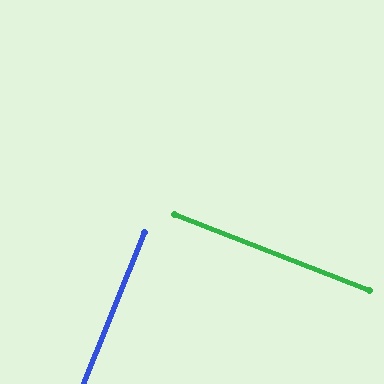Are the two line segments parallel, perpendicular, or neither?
Perpendicular — they meet at approximately 89°.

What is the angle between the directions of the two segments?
Approximately 89 degrees.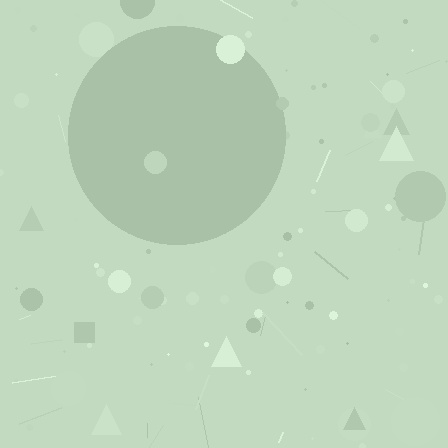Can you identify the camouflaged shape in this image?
The camouflaged shape is a circle.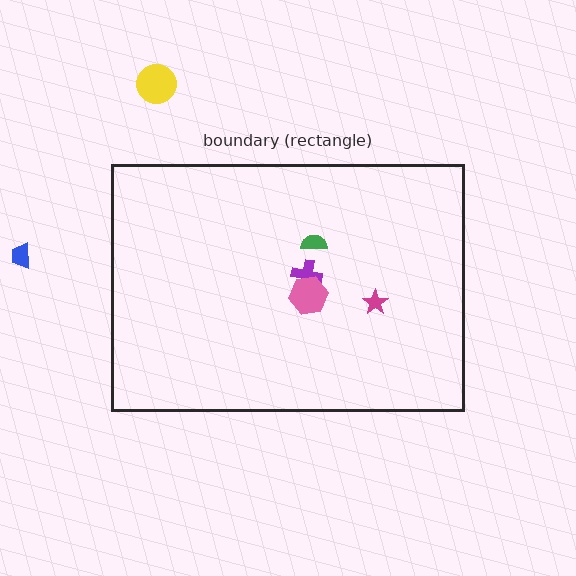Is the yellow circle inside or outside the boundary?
Outside.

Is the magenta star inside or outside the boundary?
Inside.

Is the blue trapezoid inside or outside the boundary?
Outside.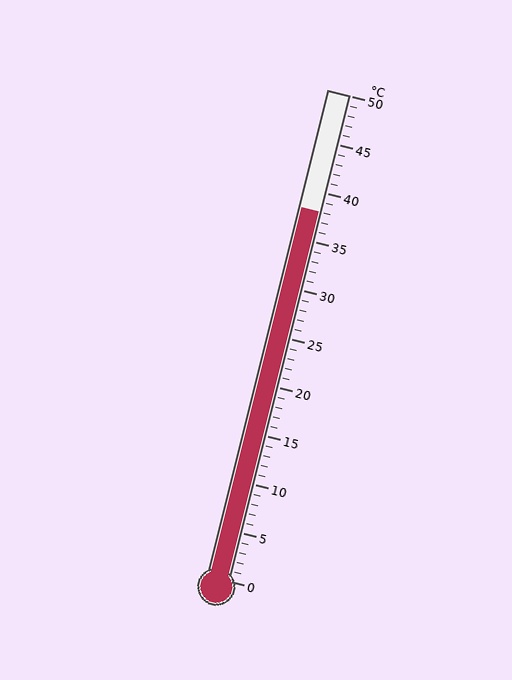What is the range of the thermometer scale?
The thermometer scale ranges from 0°C to 50°C.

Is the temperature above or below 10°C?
The temperature is above 10°C.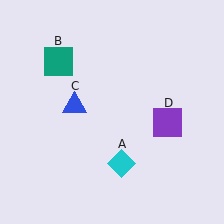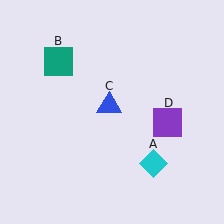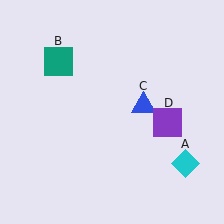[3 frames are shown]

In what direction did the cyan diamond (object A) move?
The cyan diamond (object A) moved right.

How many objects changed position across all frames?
2 objects changed position: cyan diamond (object A), blue triangle (object C).